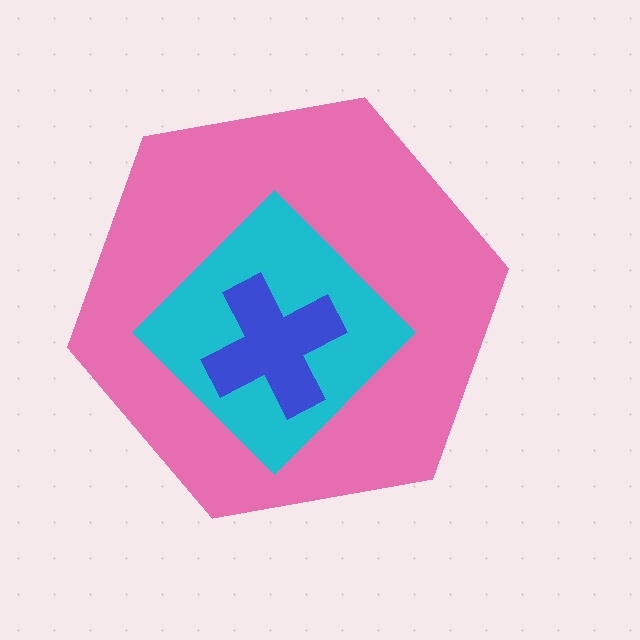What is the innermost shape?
The blue cross.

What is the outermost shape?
The pink hexagon.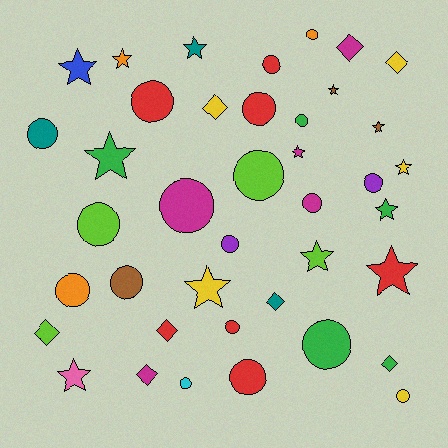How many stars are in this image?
There are 13 stars.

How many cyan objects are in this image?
There is 1 cyan object.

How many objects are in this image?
There are 40 objects.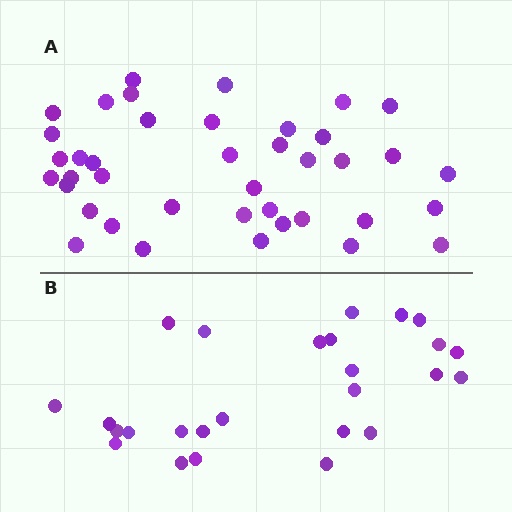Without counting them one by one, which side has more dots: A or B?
Region A (the top region) has more dots.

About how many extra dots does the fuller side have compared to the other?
Region A has approximately 15 more dots than region B.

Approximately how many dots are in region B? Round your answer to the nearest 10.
About 30 dots. (The exact count is 26, which rounds to 30.)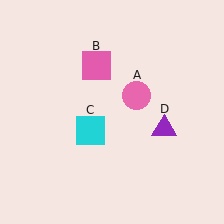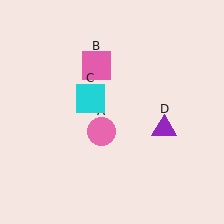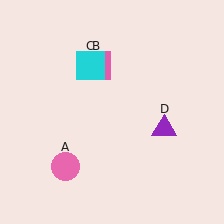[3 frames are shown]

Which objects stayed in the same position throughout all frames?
Pink square (object B) and purple triangle (object D) remained stationary.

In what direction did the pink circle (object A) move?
The pink circle (object A) moved down and to the left.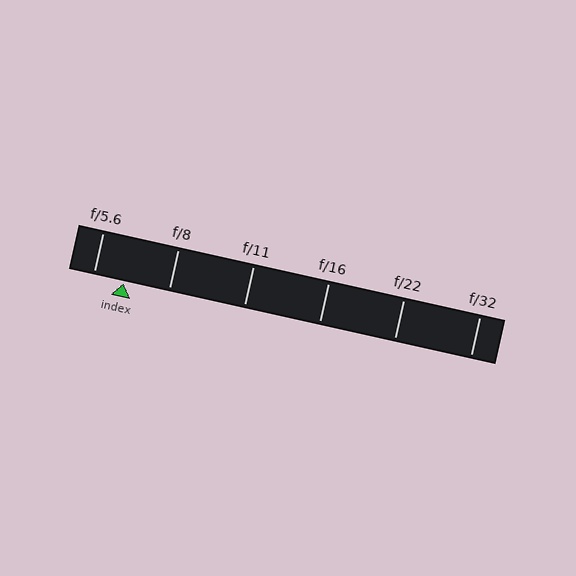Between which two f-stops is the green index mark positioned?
The index mark is between f/5.6 and f/8.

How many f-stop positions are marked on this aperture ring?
There are 6 f-stop positions marked.